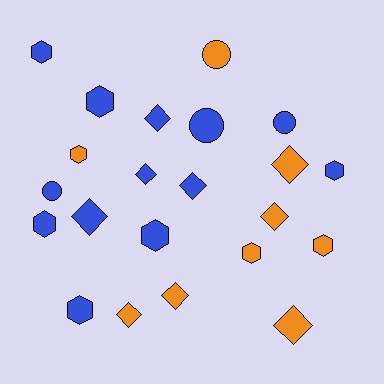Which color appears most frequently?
Blue, with 13 objects.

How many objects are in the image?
There are 22 objects.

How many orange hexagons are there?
There are 3 orange hexagons.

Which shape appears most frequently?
Hexagon, with 9 objects.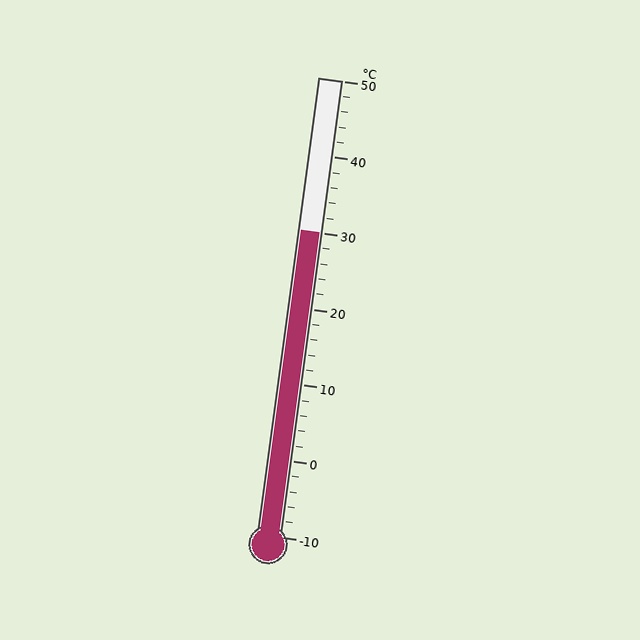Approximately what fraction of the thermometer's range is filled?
The thermometer is filled to approximately 65% of its range.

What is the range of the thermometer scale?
The thermometer scale ranges from -10°C to 50°C.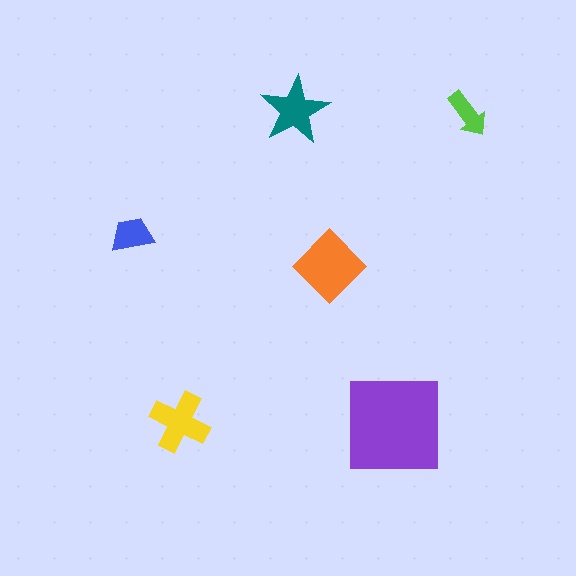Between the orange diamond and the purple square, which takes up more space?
The purple square.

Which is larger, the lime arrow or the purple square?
The purple square.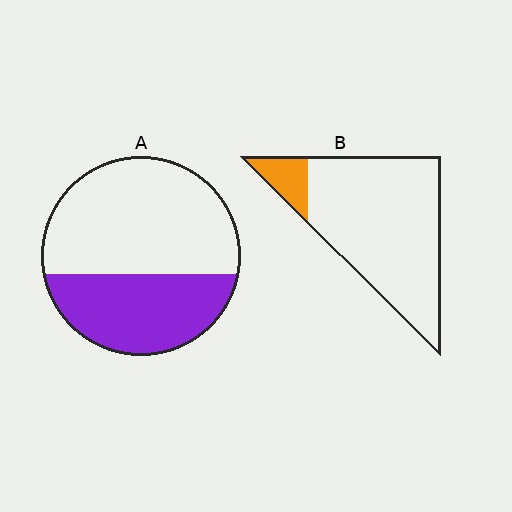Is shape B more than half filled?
No.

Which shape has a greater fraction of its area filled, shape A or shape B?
Shape A.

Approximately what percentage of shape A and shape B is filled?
A is approximately 40% and B is approximately 10%.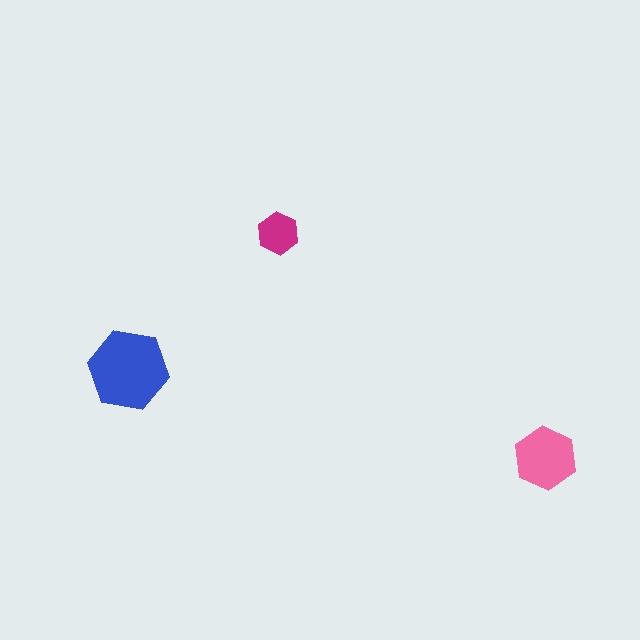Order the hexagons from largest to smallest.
the blue one, the pink one, the magenta one.